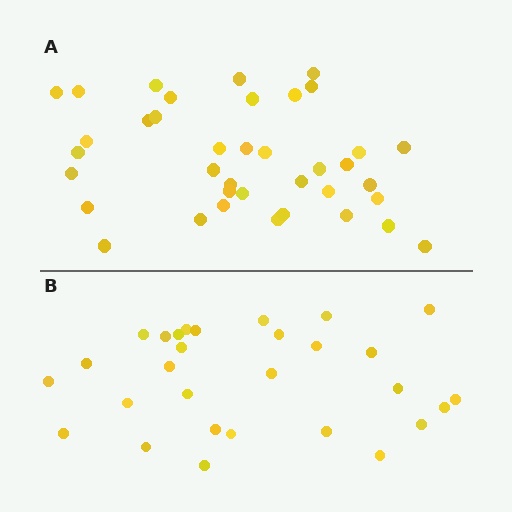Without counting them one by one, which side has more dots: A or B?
Region A (the top region) has more dots.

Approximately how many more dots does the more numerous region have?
Region A has roughly 8 or so more dots than region B.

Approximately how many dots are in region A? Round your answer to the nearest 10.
About 40 dots. (The exact count is 38, which rounds to 40.)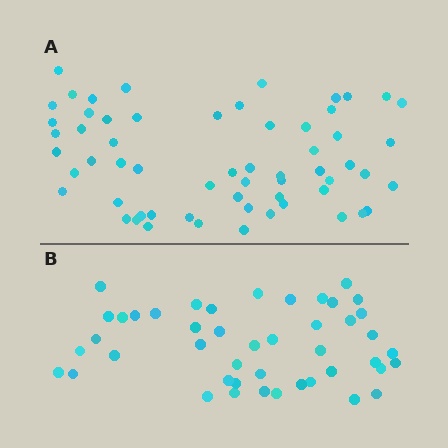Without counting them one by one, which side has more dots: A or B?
Region A (the top region) has more dots.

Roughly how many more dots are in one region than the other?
Region A has approximately 15 more dots than region B.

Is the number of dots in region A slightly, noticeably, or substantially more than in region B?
Region A has noticeably more, but not dramatically so. The ratio is roughly 1.3 to 1.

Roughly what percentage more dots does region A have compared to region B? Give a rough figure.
About 35% more.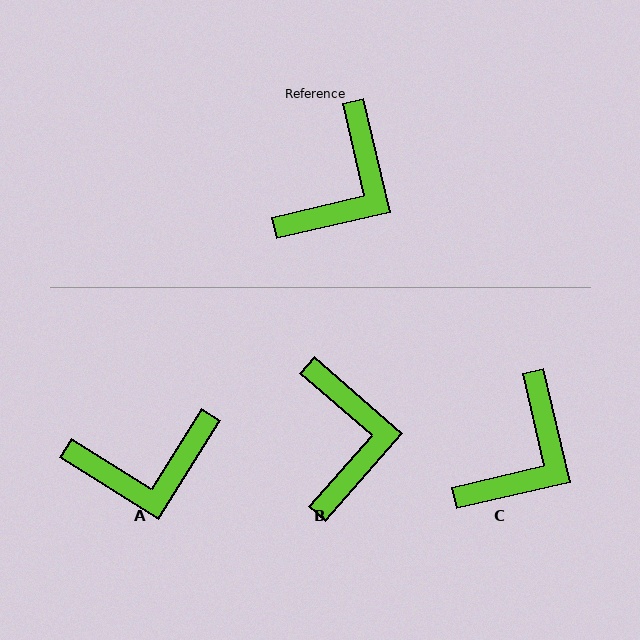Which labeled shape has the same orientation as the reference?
C.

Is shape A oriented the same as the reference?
No, it is off by about 45 degrees.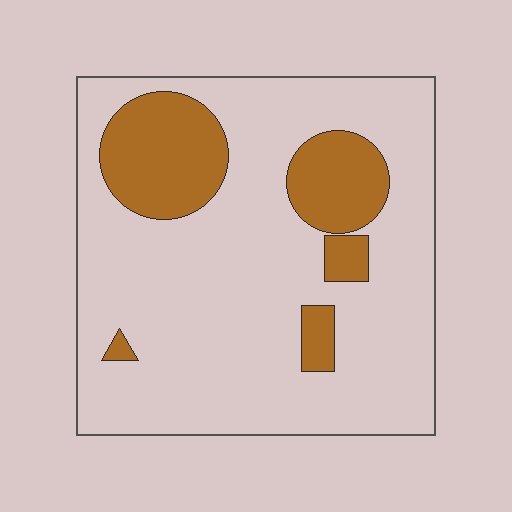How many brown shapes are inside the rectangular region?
5.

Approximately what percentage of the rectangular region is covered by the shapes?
Approximately 20%.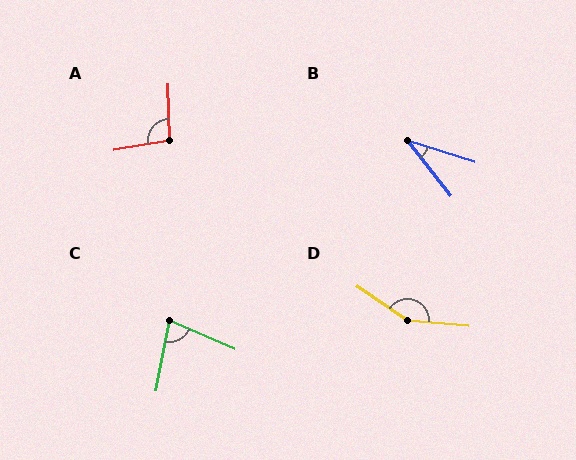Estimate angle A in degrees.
Approximately 98 degrees.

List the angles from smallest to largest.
B (34°), C (77°), A (98°), D (151°).